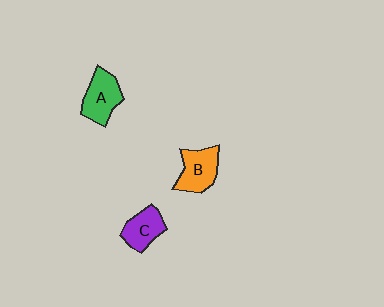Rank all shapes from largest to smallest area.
From largest to smallest: A (green), B (orange), C (purple).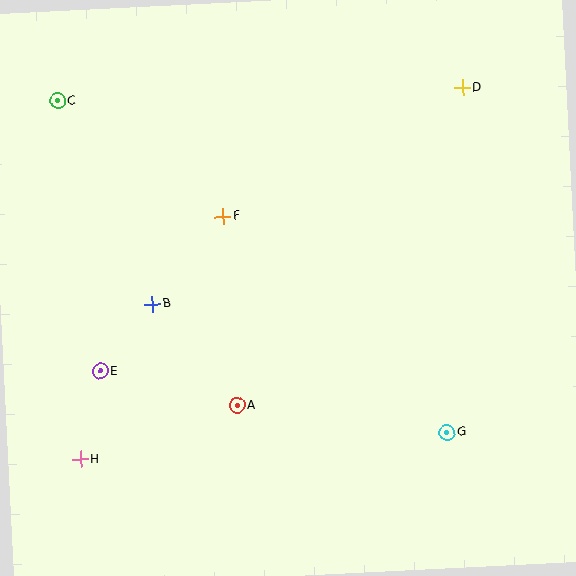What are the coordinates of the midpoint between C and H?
The midpoint between C and H is at (69, 280).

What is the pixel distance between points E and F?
The distance between E and F is 198 pixels.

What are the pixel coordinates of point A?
Point A is at (237, 405).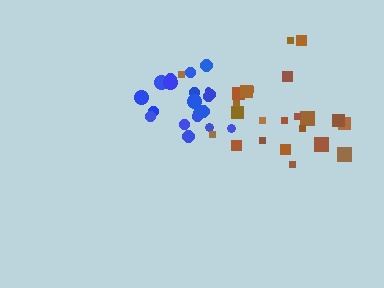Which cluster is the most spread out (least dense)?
Brown.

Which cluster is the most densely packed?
Blue.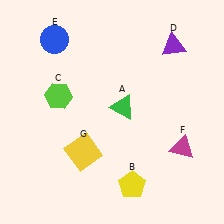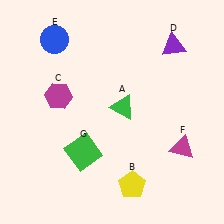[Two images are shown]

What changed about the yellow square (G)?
In Image 1, G is yellow. In Image 2, it changed to green.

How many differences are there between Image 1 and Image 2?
There are 2 differences between the two images.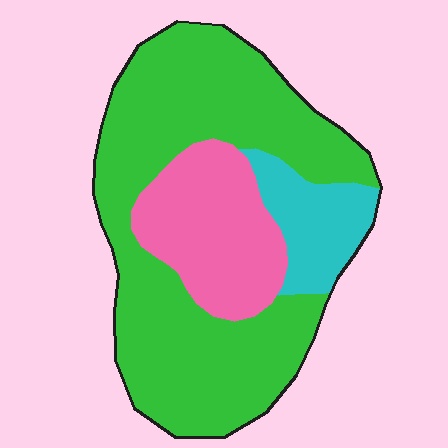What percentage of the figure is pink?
Pink covers about 25% of the figure.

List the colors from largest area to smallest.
From largest to smallest: green, pink, cyan.